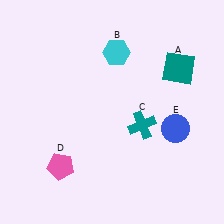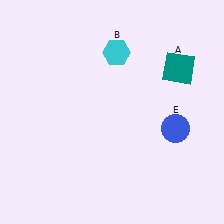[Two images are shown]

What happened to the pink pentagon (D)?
The pink pentagon (D) was removed in Image 2. It was in the bottom-left area of Image 1.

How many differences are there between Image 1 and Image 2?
There are 2 differences between the two images.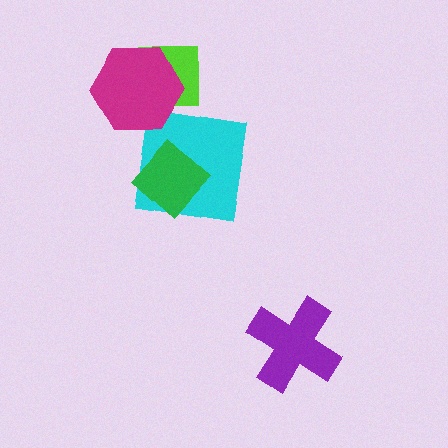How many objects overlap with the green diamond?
1 object overlaps with the green diamond.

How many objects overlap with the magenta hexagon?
1 object overlaps with the magenta hexagon.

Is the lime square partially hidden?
Yes, it is partially covered by another shape.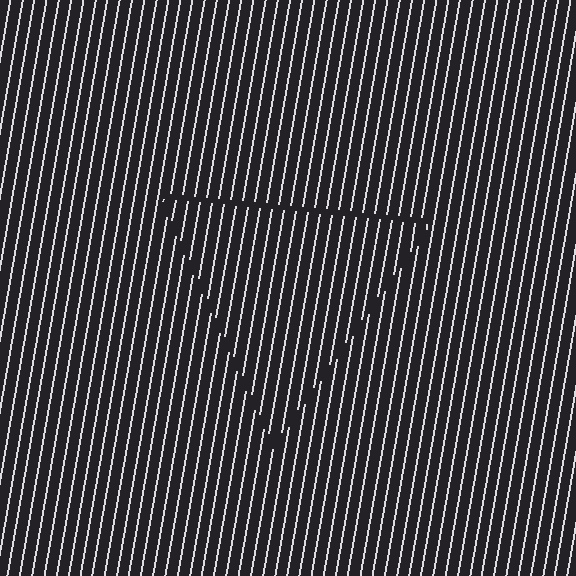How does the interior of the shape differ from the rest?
The interior of the shape contains the same grating, shifted by half a period — the contour is defined by the phase discontinuity where line-ends from the inner and outer gratings abut.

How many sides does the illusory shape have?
3 sides — the line-ends trace a triangle.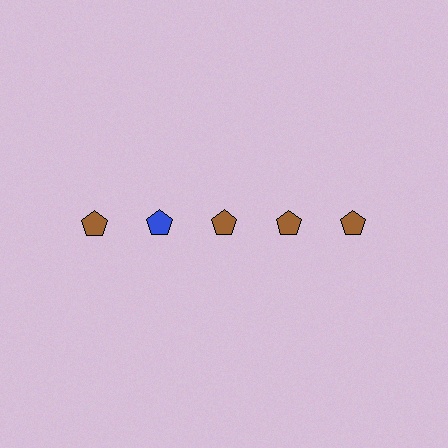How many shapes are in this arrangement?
There are 5 shapes arranged in a grid pattern.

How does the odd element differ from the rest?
It has a different color: blue instead of brown.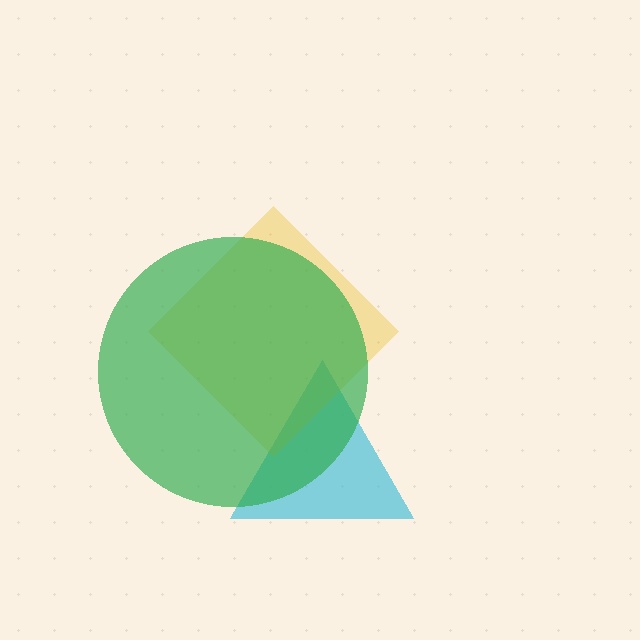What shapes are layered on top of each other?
The layered shapes are: a cyan triangle, a yellow diamond, a green circle.